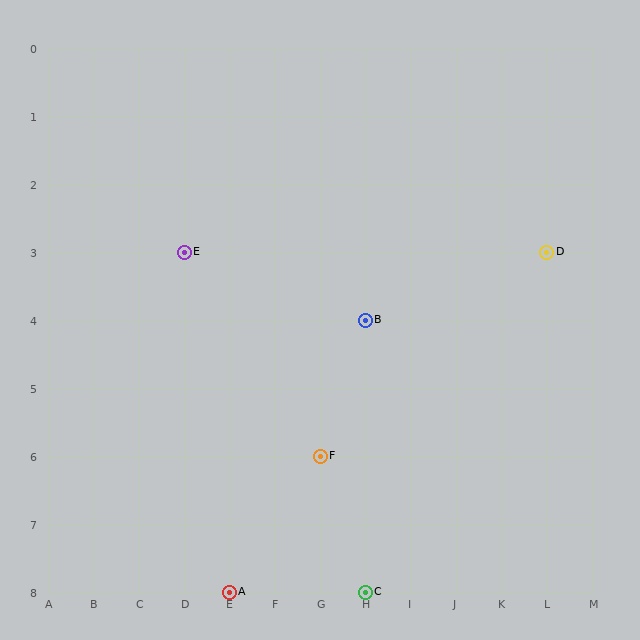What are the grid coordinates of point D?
Point D is at grid coordinates (L, 3).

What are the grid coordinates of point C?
Point C is at grid coordinates (H, 8).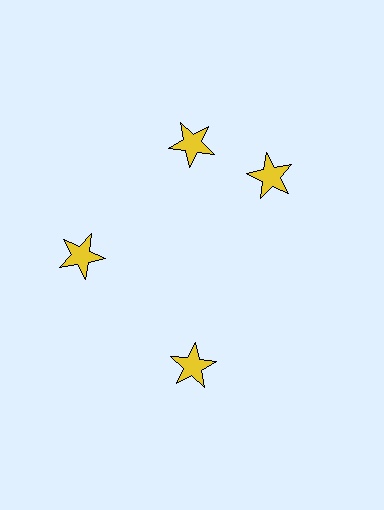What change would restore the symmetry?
The symmetry would be restored by rotating it back into even spacing with its neighbors so that all 4 stars sit at equal angles and equal distance from the center.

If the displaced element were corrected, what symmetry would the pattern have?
It would have 4-fold rotational symmetry — the pattern would map onto itself every 90 degrees.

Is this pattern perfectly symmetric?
No. The 4 yellow stars are arranged in a ring, but one element near the 3 o'clock position is rotated out of alignment along the ring, breaking the 4-fold rotational symmetry.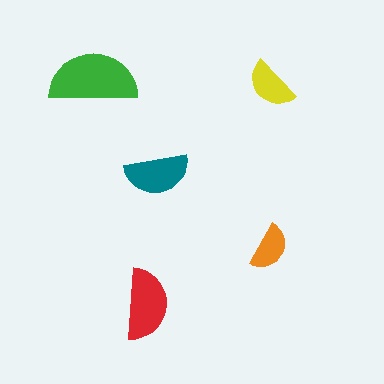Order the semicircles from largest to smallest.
the green one, the red one, the teal one, the yellow one, the orange one.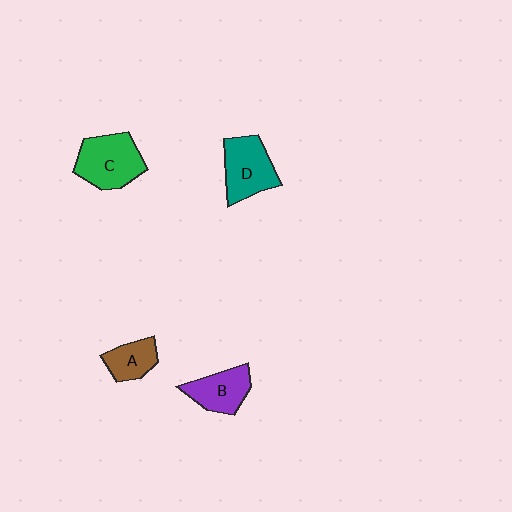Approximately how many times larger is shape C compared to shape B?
Approximately 1.4 times.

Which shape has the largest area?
Shape C (green).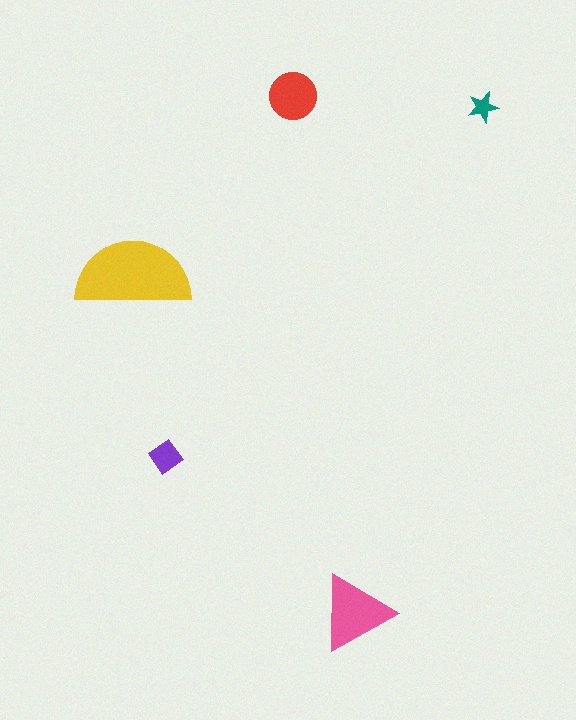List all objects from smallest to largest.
The teal star, the purple diamond, the red circle, the pink triangle, the yellow semicircle.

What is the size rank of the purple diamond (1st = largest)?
4th.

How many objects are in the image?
There are 5 objects in the image.